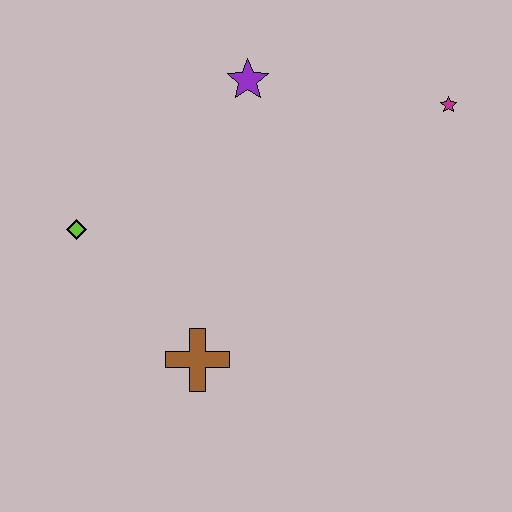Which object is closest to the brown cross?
The lime diamond is closest to the brown cross.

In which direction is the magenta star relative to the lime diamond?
The magenta star is to the right of the lime diamond.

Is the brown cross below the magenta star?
Yes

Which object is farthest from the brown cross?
The magenta star is farthest from the brown cross.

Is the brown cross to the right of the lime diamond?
Yes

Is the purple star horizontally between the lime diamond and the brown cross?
No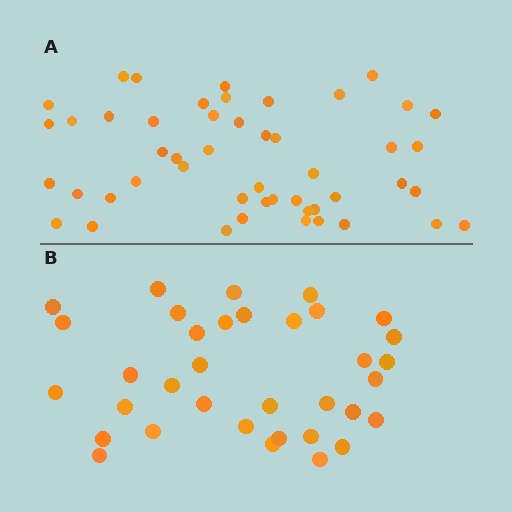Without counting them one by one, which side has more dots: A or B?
Region A (the top region) has more dots.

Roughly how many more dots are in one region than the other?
Region A has approximately 15 more dots than region B.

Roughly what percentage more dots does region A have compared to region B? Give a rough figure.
About 40% more.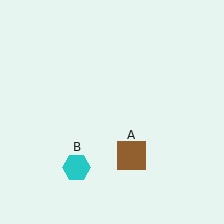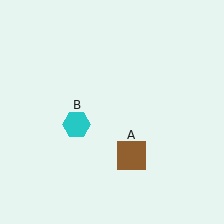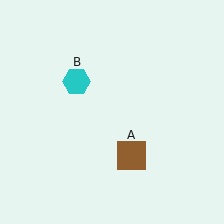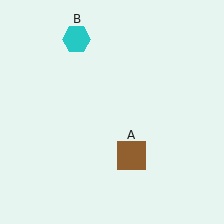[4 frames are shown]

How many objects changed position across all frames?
1 object changed position: cyan hexagon (object B).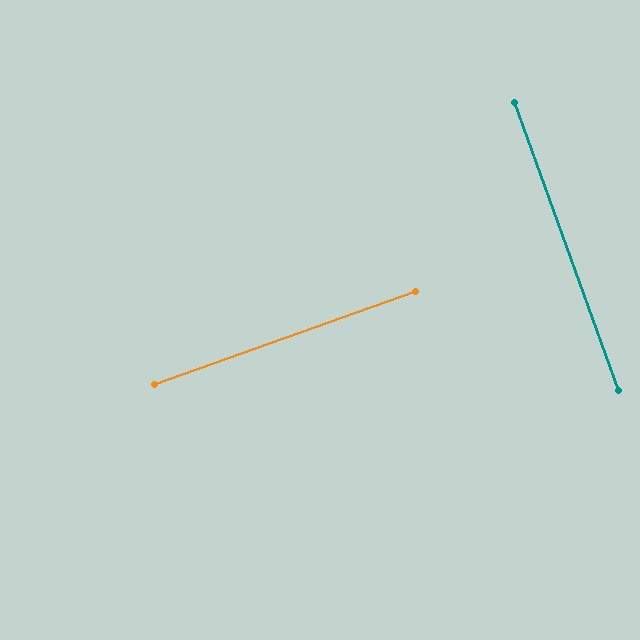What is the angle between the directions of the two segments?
Approximately 90 degrees.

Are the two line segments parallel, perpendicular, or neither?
Perpendicular — they meet at approximately 90°.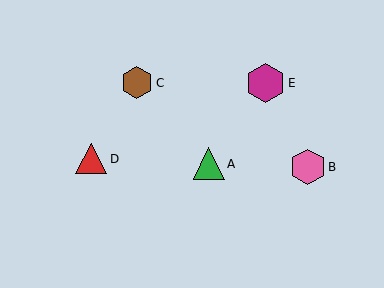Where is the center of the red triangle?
The center of the red triangle is at (91, 159).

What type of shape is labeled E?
Shape E is a magenta hexagon.